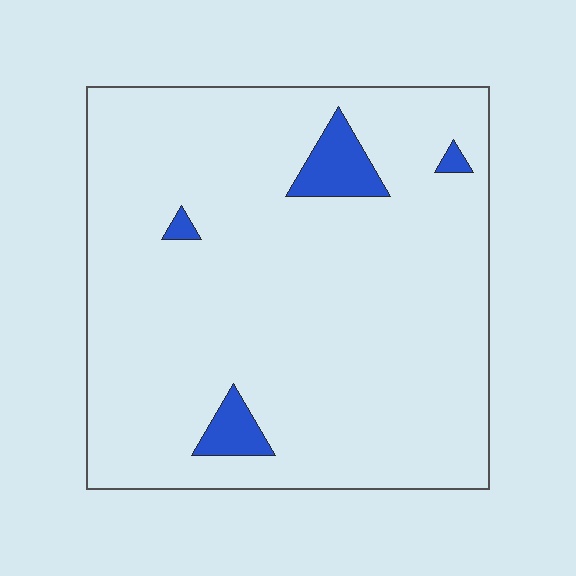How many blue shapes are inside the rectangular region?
4.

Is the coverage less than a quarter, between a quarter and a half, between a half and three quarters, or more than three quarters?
Less than a quarter.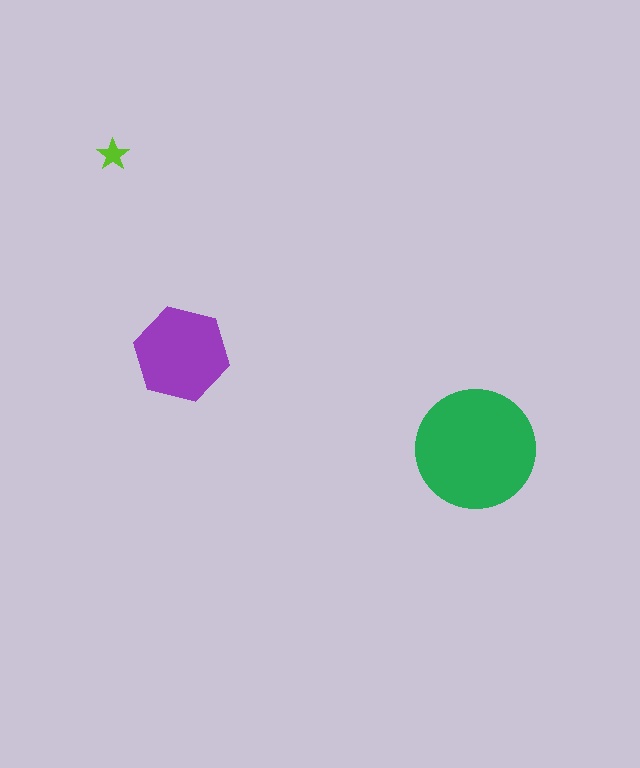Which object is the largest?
The green circle.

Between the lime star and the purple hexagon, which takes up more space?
The purple hexagon.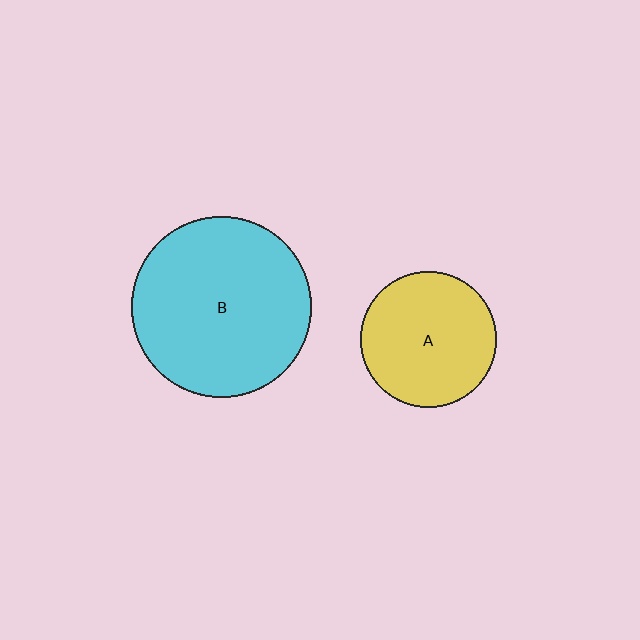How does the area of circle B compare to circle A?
Approximately 1.8 times.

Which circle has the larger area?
Circle B (cyan).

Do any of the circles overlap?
No, none of the circles overlap.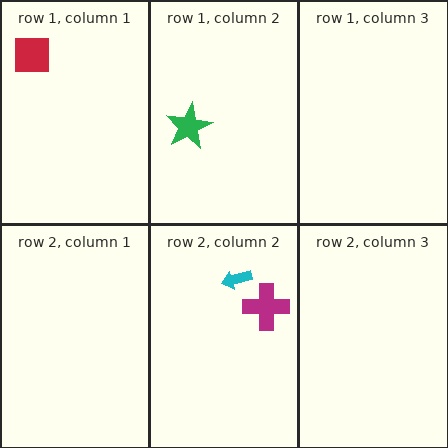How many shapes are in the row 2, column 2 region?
2.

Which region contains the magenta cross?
The row 2, column 2 region.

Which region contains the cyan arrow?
The row 2, column 2 region.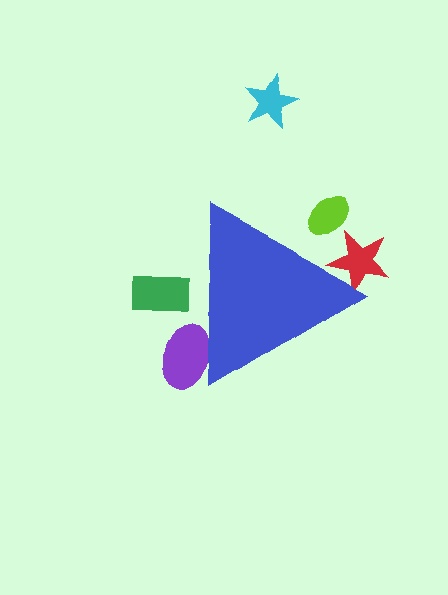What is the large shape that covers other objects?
A blue triangle.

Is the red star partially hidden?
Yes, the red star is partially hidden behind the blue triangle.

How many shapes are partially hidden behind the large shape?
4 shapes are partially hidden.